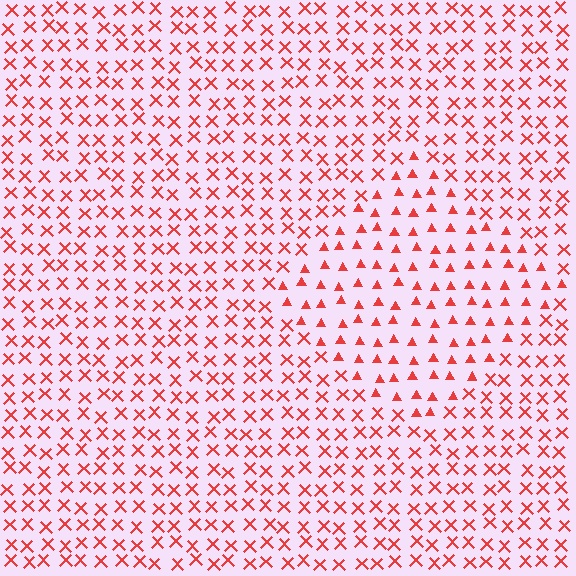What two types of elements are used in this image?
The image uses triangles inside the diamond region and X marks outside it.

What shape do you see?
I see a diamond.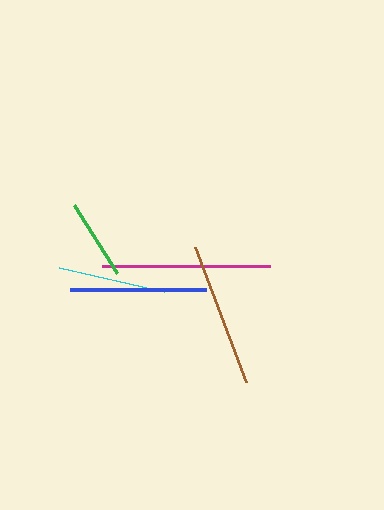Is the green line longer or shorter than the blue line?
The blue line is longer than the green line.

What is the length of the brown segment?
The brown segment is approximately 145 pixels long.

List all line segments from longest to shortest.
From longest to shortest: magenta, brown, blue, cyan, green.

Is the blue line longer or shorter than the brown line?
The brown line is longer than the blue line.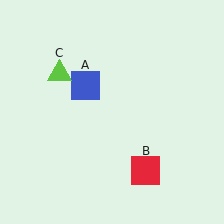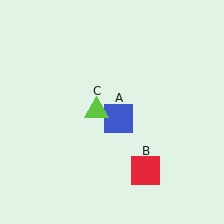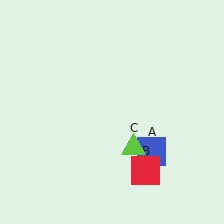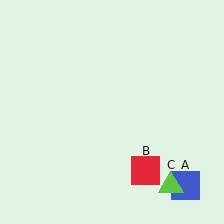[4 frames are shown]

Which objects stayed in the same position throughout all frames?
Red square (object B) remained stationary.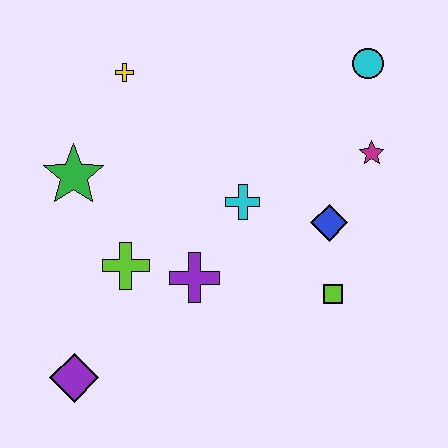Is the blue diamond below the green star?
Yes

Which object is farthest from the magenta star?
The purple diamond is farthest from the magenta star.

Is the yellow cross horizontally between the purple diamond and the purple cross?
Yes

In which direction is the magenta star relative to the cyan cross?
The magenta star is to the right of the cyan cross.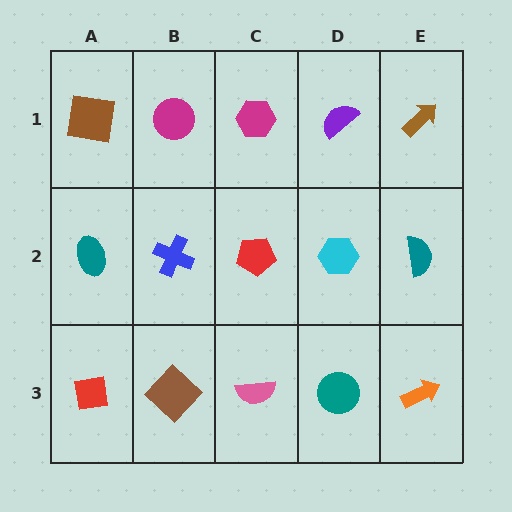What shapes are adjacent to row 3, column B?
A blue cross (row 2, column B), a red square (row 3, column A), a pink semicircle (row 3, column C).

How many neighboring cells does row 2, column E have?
3.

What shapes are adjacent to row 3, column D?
A cyan hexagon (row 2, column D), a pink semicircle (row 3, column C), an orange arrow (row 3, column E).